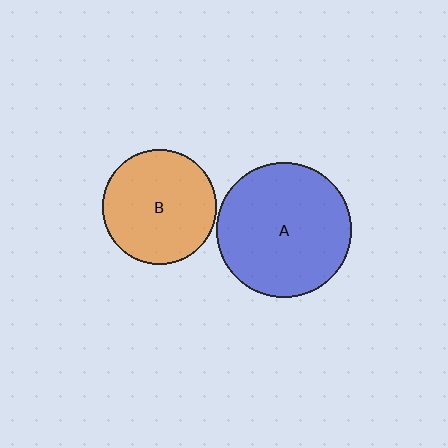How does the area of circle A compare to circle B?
Approximately 1.4 times.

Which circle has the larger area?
Circle A (blue).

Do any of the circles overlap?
No, none of the circles overlap.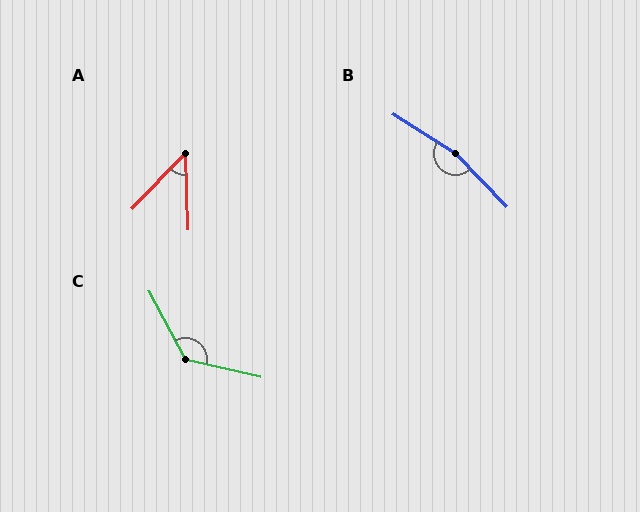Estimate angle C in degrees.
Approximately 131 degrees.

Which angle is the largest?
B, at approximately 167 degrees.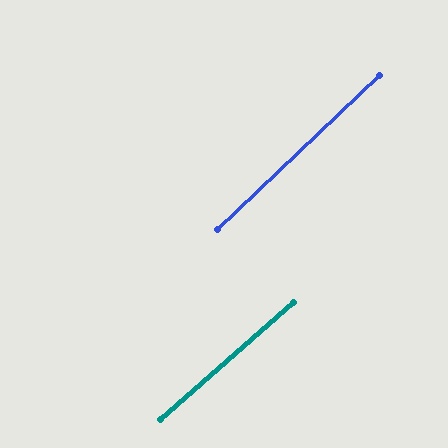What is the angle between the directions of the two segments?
Approximately 2 degrees.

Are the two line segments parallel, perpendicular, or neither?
Parallel — their directions differ by only 2.0°.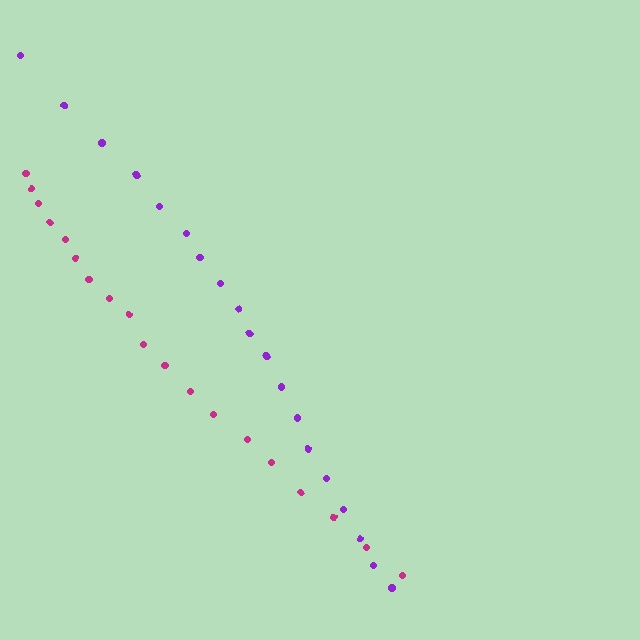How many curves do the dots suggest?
There are 2 distinct paths.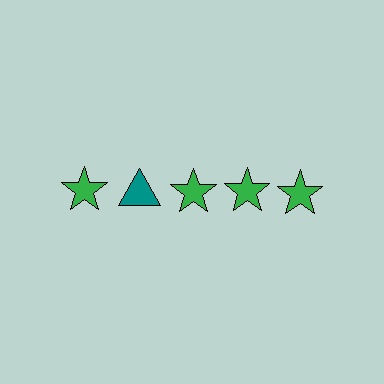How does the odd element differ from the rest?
It differs in both color (teal instead of green) and shape (triangle instead of star).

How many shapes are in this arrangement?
There are 5 shapes arranged in a grid pattern.